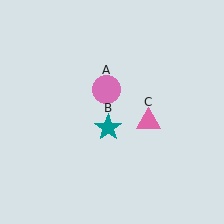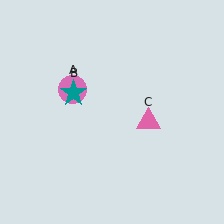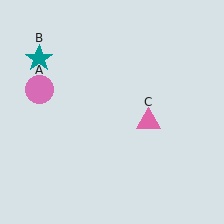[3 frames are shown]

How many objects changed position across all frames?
2 objects changed position: pink circle (object A), teal star (object B).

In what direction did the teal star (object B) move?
The teal star (object B) moved up and to the left.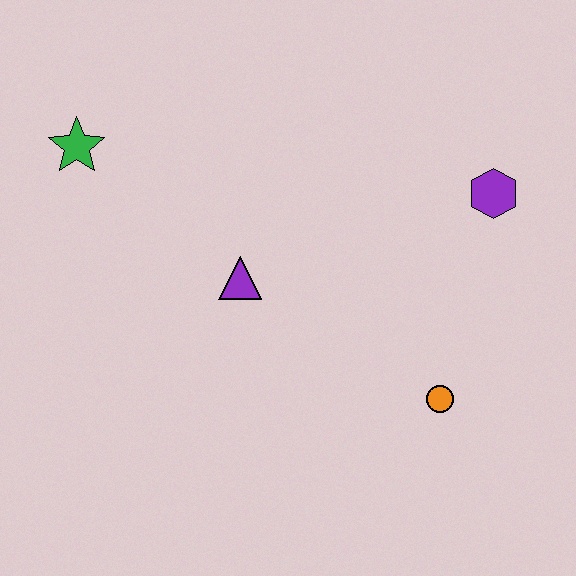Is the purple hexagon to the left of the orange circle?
No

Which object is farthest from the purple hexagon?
The green star is farthest from the purple hexagon.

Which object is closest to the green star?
The purple triangle is closest to the green star.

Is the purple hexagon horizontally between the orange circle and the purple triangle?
No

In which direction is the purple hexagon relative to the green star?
The purple hexagon is to the right of the green star.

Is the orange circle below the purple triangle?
Yes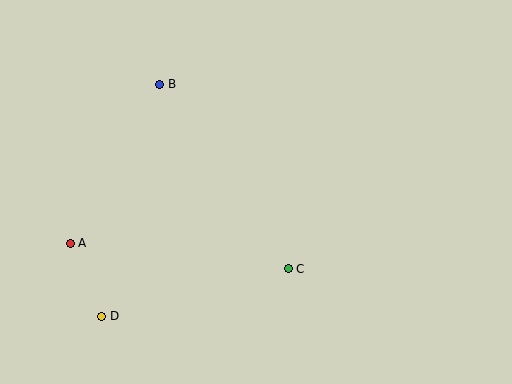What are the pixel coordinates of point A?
Point A is at (70, 243).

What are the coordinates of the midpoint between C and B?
The midpoint between C and B is at (224, 176).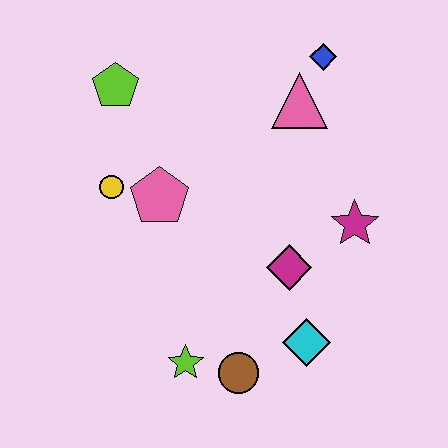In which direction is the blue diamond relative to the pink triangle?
The blue diamond is above the pink triangle.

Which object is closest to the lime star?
The brown circle is closest to the lime star.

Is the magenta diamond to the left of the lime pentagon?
No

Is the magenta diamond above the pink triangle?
No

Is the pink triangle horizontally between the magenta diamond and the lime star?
No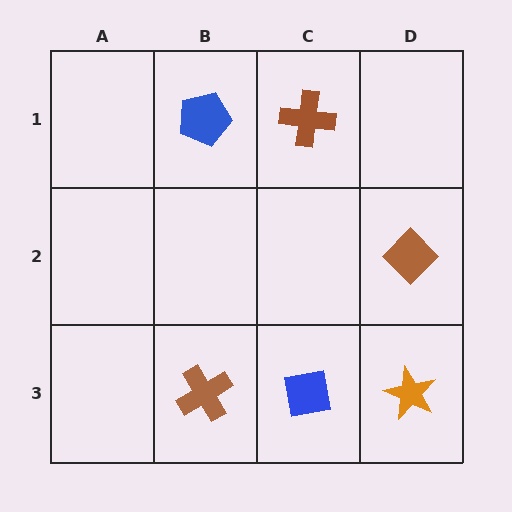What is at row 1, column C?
A brown cross.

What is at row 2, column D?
A brown diamond.